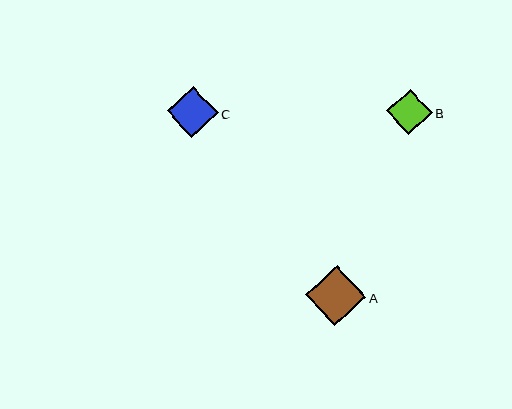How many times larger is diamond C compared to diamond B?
Diamond C is approximately 1.1 times the size of diamond B.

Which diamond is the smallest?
Diamond B is the smallest with a size of approximately 45 pixels.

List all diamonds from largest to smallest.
From largest to smallest: A, C, B.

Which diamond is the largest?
Diamond A is the largest with a size of approximately 60 pixels.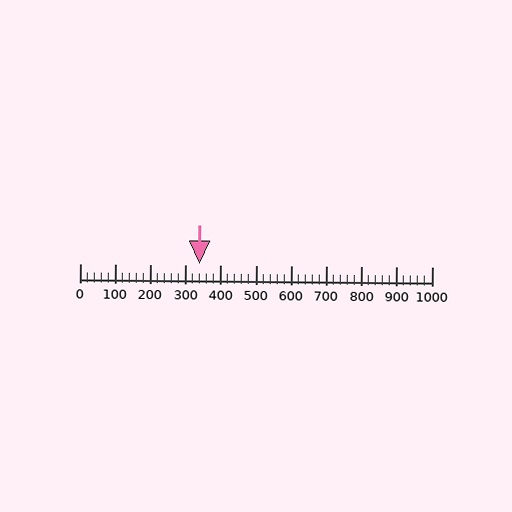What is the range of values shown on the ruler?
The ruler shows values from 0 to 1000.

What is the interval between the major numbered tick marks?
The major tick marks are spaced 100 units apart.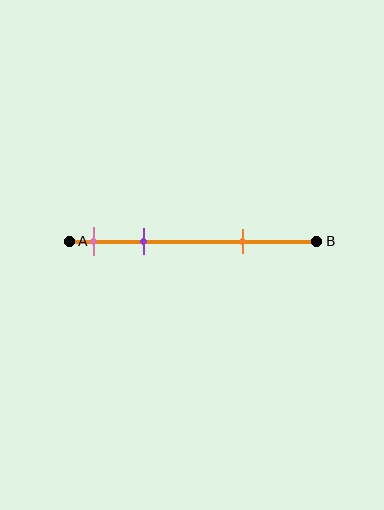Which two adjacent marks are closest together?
The pink and purple marks are the closest adjacent pair.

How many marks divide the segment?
There are 3 marks dividing the segment.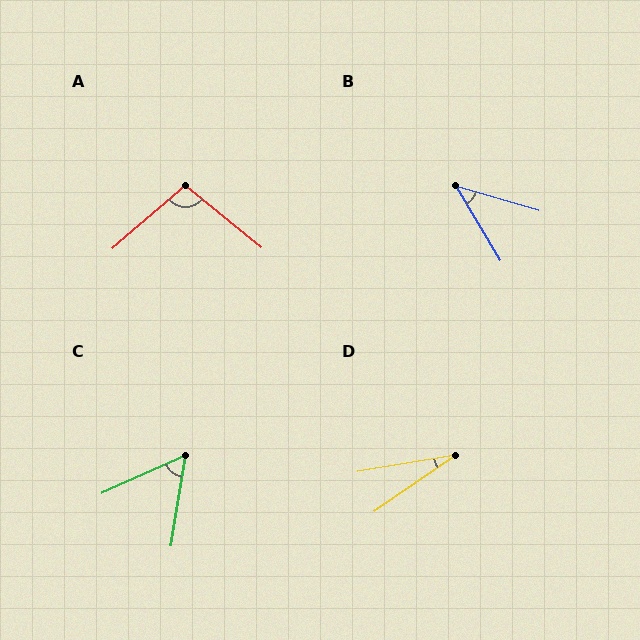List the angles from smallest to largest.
D (25°), B (43°), C (57°), A (100°).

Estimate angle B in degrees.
Approximately 43 degrees.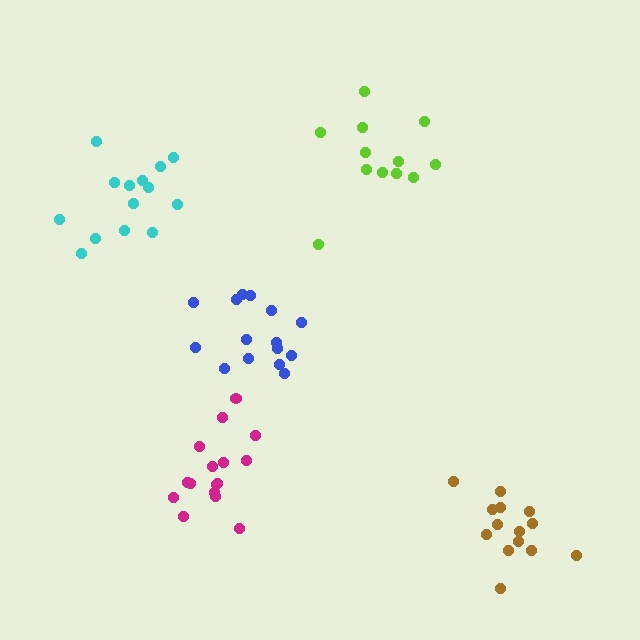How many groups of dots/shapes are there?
There are 5 groups.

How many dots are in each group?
Group 1: 14 dots, Group 2: 16 dots, Group 3: 14 dots, Group 4: 12 dots, Group 5: 15 dots (71 total).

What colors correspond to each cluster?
The clusters are colored: brown, magenta, cyan, lime, blue.